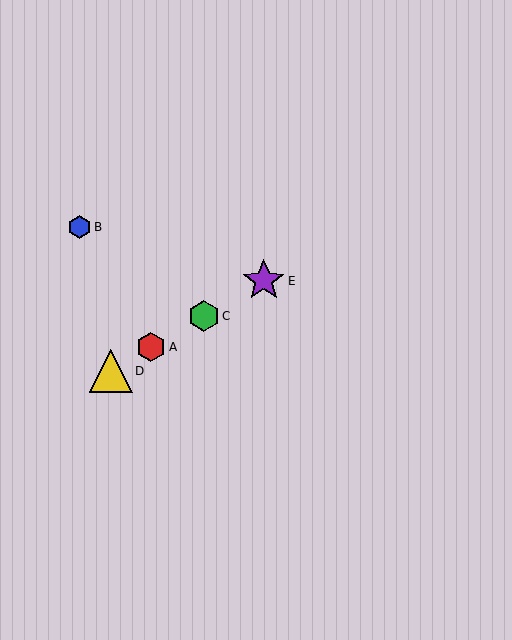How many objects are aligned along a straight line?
4 objects (A, C, D, E) are aligned along a straight line.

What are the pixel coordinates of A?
Object A is at (151, 347).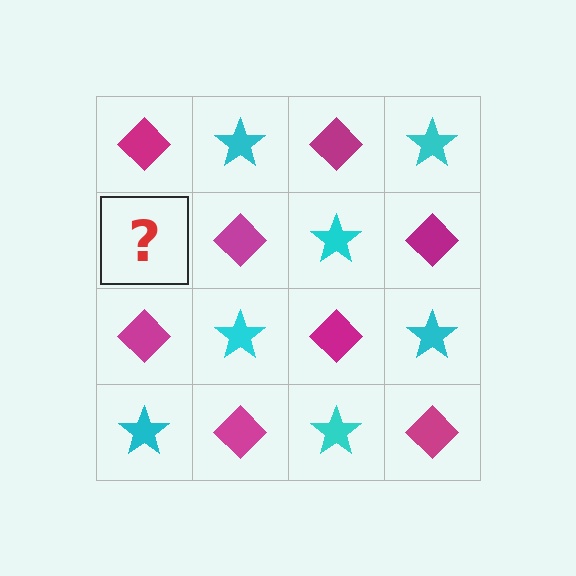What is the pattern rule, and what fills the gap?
The rule is that it alternates magenta diamond and cyan star in a checkerboard pattern. The gap should be filled with a cyan star.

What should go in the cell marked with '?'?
The missing cell should contain a cyan star.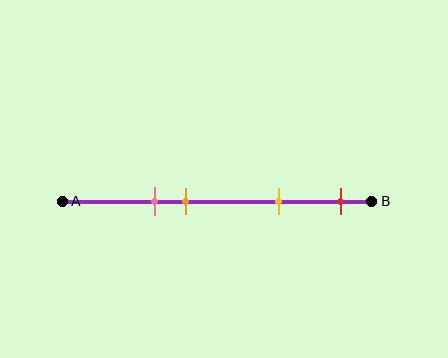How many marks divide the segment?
There are 4 marks dividing the segment.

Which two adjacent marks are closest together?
The pink and orange marks are the closest adjacent pair.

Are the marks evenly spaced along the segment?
No, the marks are not evenly spaced.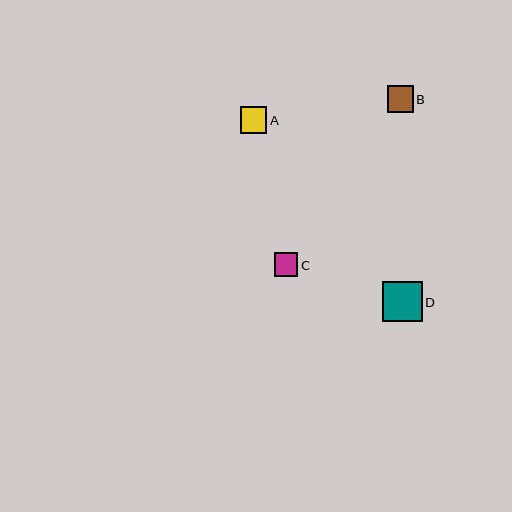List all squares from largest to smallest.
From largest to smallest: D, A, B, C.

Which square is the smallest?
Square C is the smallest with a size of approximately 23 pixels.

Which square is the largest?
Square D is the largest with a size of approximately 40 pixels.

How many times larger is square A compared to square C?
Square A is approximately 1.1 times the size of square C.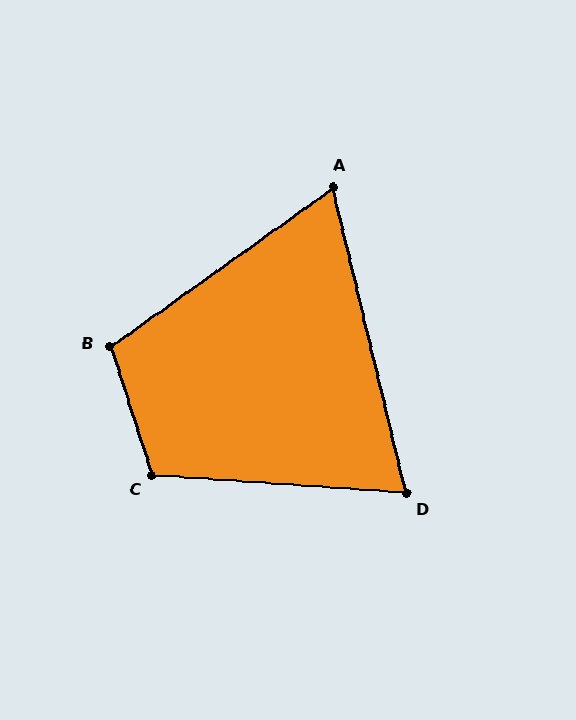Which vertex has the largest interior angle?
C, at approximately 112 degrees.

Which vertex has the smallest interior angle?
A, at approximately 68 degrees.